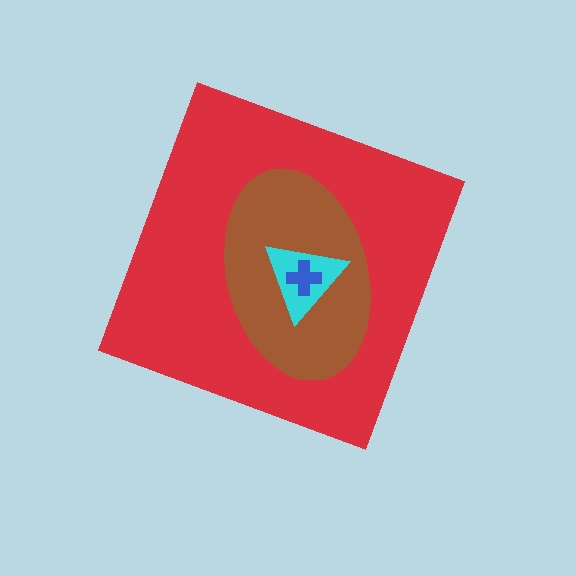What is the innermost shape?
The blue cross.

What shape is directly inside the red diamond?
The brown ellipse.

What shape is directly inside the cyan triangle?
The blue cross.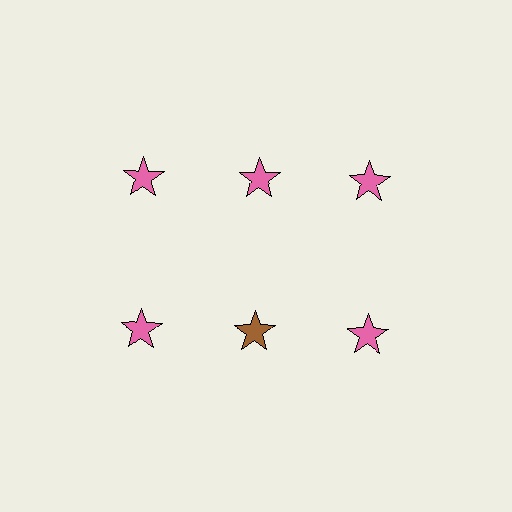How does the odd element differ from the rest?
It has a different color: brown instead of pink.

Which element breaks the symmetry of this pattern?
The brown star in the second row, second from left column breaks the symmetry. All other shapes are pink stars.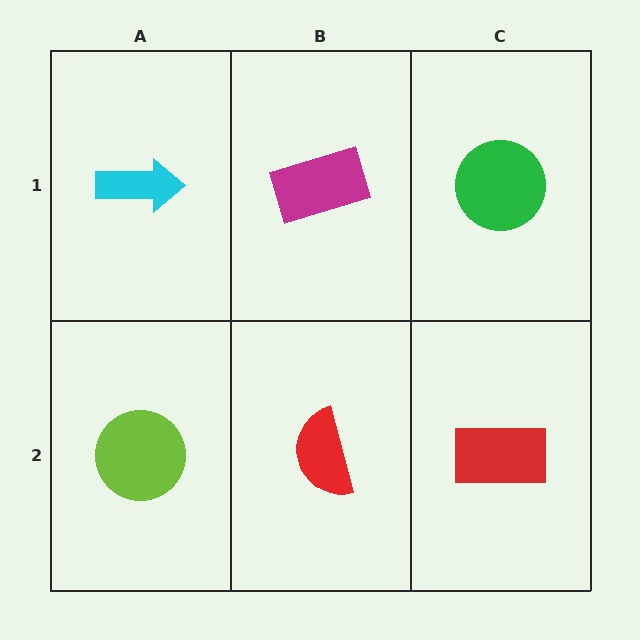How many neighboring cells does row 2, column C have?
2.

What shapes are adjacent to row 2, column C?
A green circle (row 1, column C), a red semicircle (row 2, column B).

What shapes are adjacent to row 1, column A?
A lime circle (row 2, column A), a magenta rectangle (row 1, column B).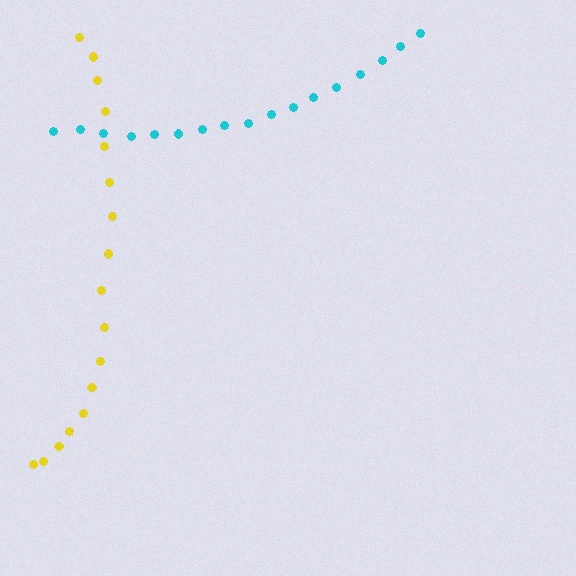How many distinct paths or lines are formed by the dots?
There are 2 distinct paths.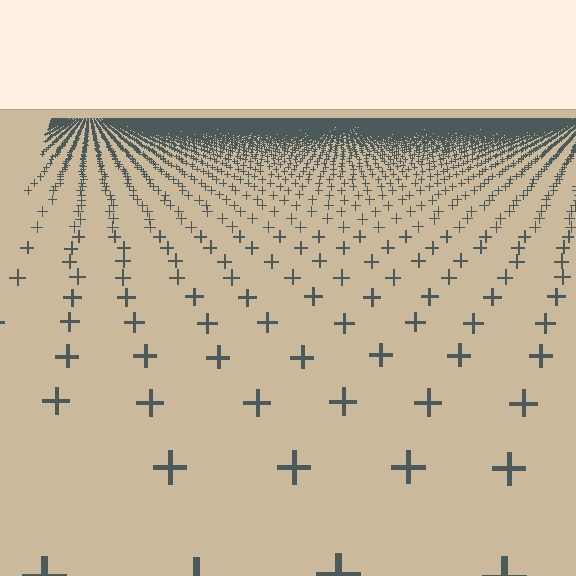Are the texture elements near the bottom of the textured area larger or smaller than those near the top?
Larger. Near the bottom, elements are closer to the viewer and appear at a bigger on-screen size.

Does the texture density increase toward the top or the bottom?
Density increases toward the top.